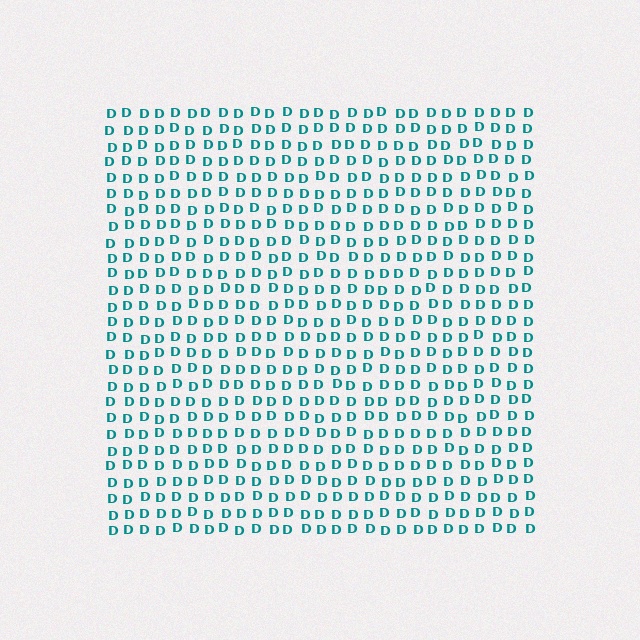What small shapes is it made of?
It is made of small letter D's.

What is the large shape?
The large shape is a square.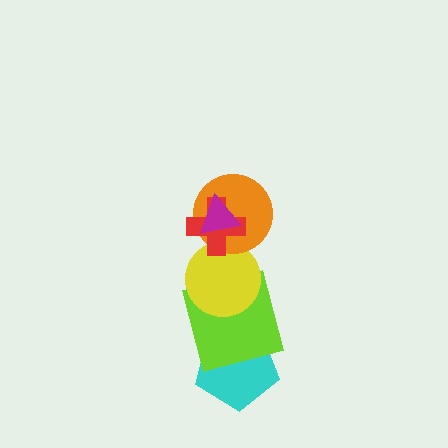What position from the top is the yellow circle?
The yellow circle is 4th from the top.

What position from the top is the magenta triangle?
The magenta triangle is 1st from the top.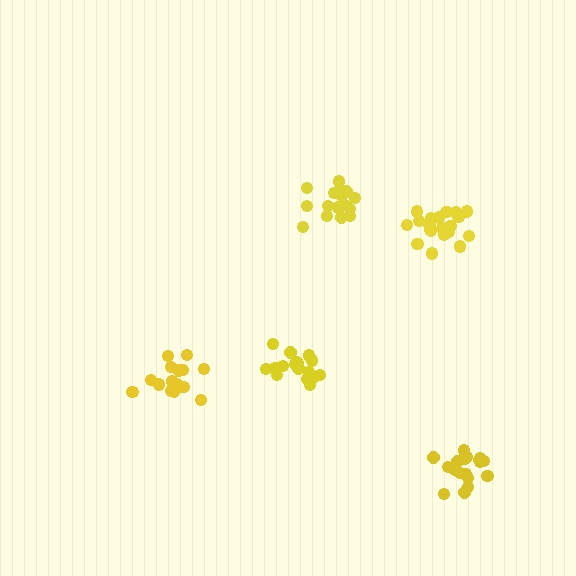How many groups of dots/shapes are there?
There are 5 groups.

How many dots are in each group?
Group 1: 17 dots, Group 2: 16 dots, Group 3: 16 dots, Group 4: 19 dots, Group 5: 20 dots (88 total).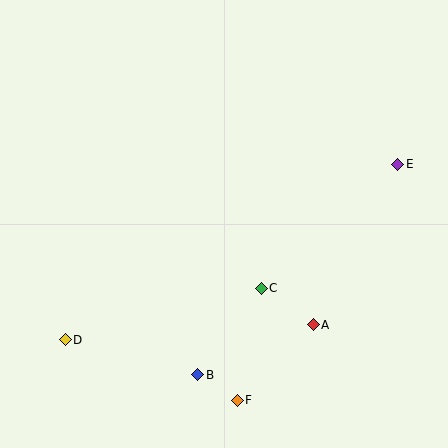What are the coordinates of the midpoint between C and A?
The midpoint between C and A is at (287, 307).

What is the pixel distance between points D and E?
The distance between D and E is 376 pixels.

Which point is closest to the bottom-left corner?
Point D is closest to the bottom-left corner.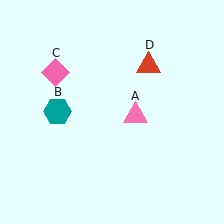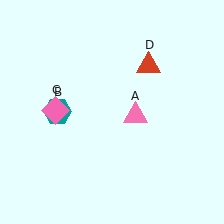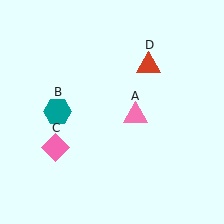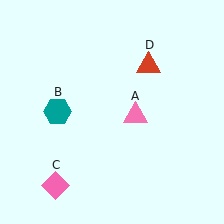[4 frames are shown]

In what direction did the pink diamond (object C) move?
The pink diamond (object C) moved down.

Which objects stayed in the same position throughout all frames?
Pink triangle (object A) and teal hexagon (object B) and red triangle (object D) remained stationary.